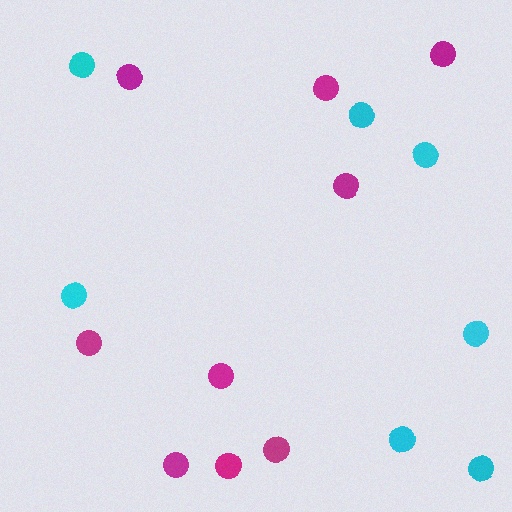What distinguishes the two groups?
There are 2 groups: one group of cyan circles (7) and one group of magenta circles (9).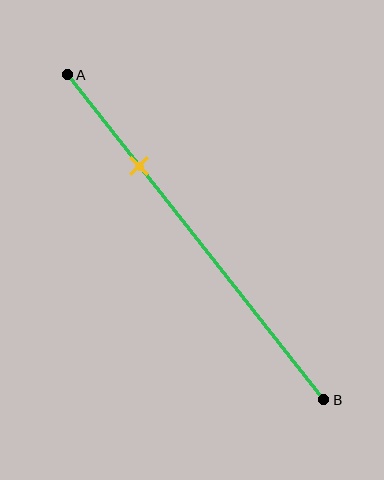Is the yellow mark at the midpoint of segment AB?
No, the mark is at about 30% from A, not at the 50% midpoint.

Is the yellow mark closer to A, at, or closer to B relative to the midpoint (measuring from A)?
The yellow mark is closer to point A than the midpoint of segment AB.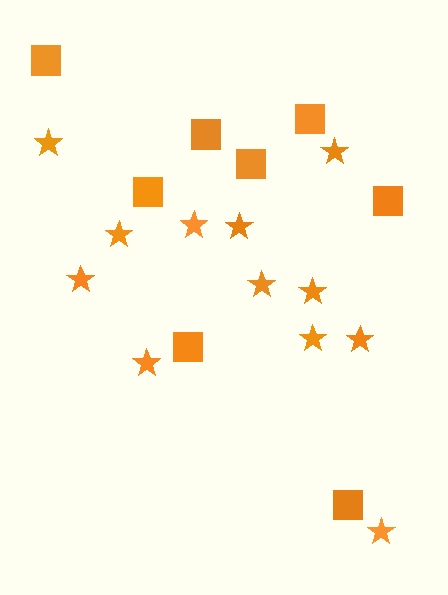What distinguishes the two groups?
There are 2 groups: one group of squares (8) and one group of stars (12).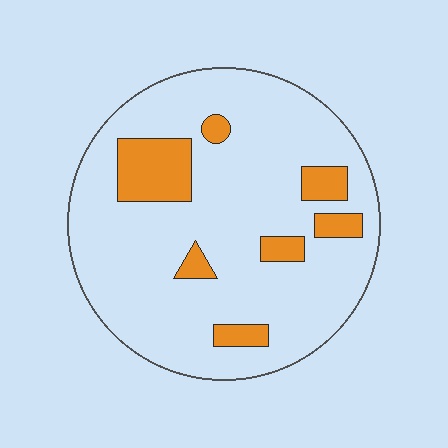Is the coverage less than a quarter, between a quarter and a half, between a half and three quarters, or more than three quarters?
Less than a quarter.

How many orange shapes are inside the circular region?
7.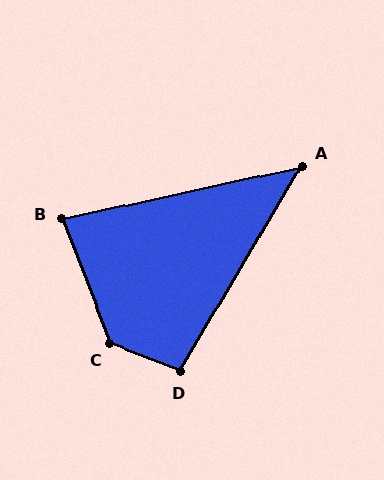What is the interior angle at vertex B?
Approximately 81 degrees (acute).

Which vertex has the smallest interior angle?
A, at approximately 47 degrees.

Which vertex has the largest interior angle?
C, at approximately 133 degrees.